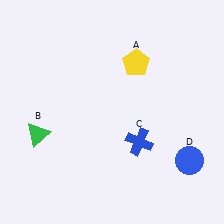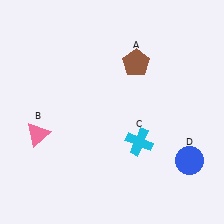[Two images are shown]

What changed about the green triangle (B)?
In Image 1, B is green. In Image 2, it changed to pink.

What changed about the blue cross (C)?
In Image 1, C is blue. In Image 2, it changed to cyan.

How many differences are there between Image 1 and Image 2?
There are 3 differences between the two images.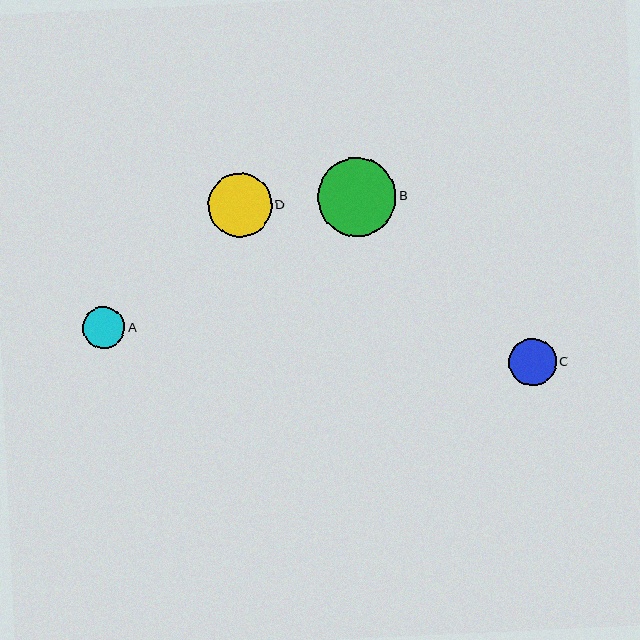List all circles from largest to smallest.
From largest to smallest: B, D, C, A.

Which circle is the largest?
Circle B is the largest with a size of approximately 78 pixels.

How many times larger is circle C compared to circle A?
Circle C is approximately 1.1 times the size of circle A.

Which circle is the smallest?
Circle A is the smallest with a size of approximately 42 pixels.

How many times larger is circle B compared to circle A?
Circle B is approximately 1.8 times the size of circle A.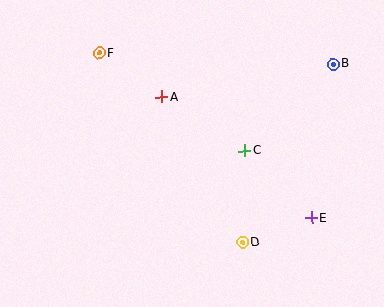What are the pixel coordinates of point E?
Point E is at (311, 218).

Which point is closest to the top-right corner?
Point B is closest to the top-right corner.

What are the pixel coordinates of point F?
Point F is at (99, 53).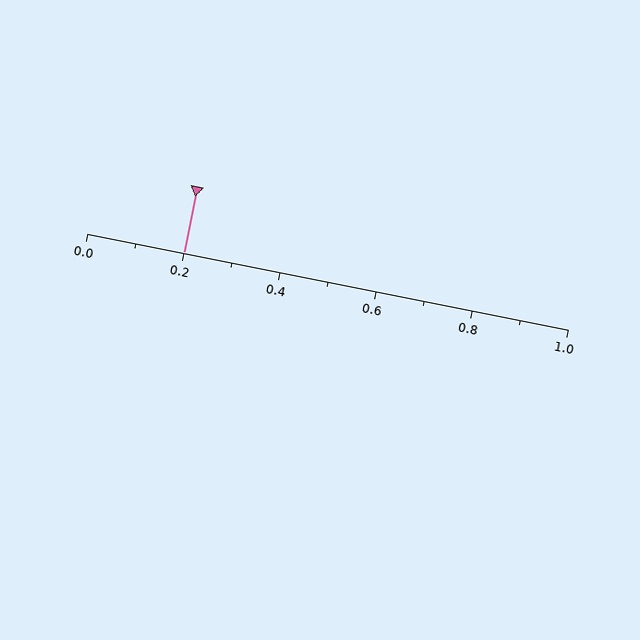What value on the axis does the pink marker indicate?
The marker indicates approximately 0.2.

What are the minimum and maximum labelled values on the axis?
The axis runs from 0.0 to 1.0.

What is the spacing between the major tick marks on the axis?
The major ticks are spaced 0.2 apart.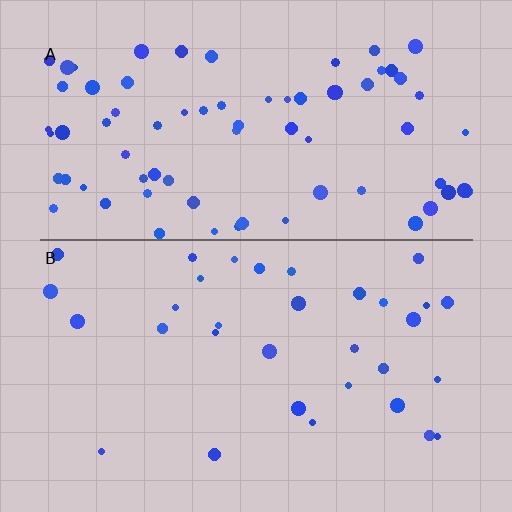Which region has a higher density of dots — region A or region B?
A (the top).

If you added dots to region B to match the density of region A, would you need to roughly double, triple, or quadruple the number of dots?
Approximately double.